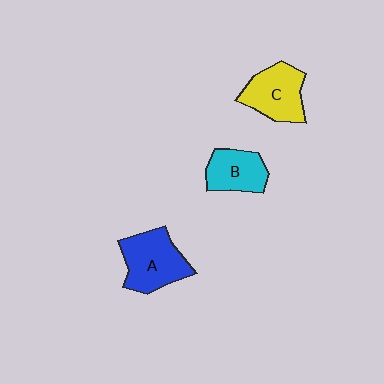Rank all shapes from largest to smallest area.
From largest to smallest: A (blue), C (yellow), B (cyan).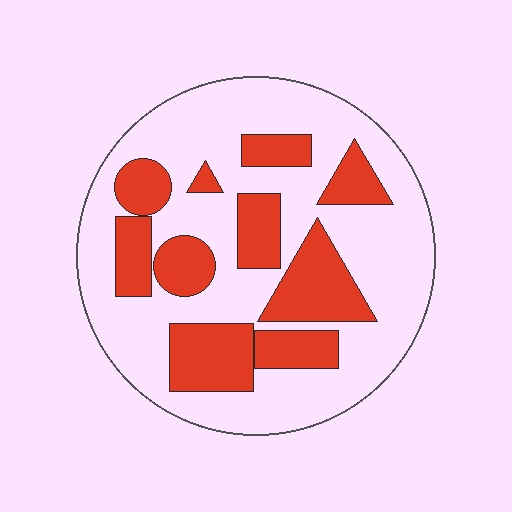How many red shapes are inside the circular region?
10.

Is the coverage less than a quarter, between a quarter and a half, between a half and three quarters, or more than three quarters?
Between a quarter and a half.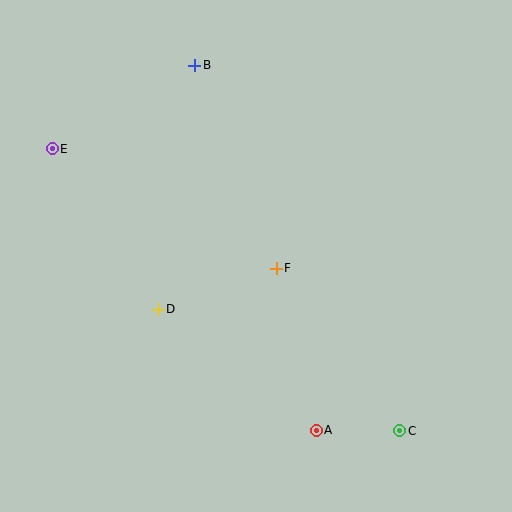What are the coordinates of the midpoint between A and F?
The midpoint between A and F is at (296, 349).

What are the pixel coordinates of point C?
Point C is at (400, 431).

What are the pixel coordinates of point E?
Point E is at (52, 149).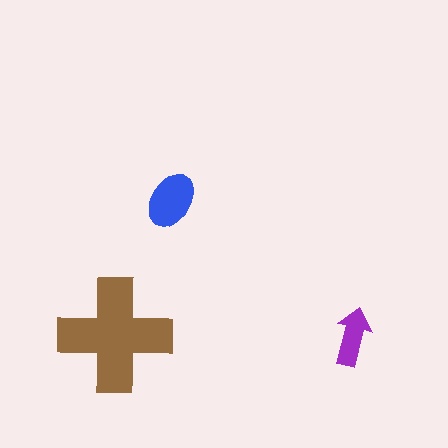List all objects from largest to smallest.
The brown cross, the blue ellipse, the purple arrow.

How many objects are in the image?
There are 3 objects in the image.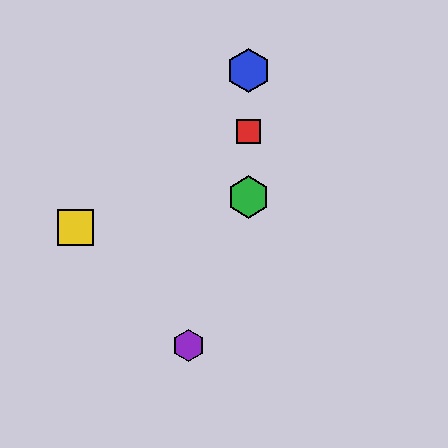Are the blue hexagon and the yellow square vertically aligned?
No, the blue hexagon is at x≈249 and the yellow square is at x≈76.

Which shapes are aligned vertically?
The red square, the blue hexagon, the green hexagon are aligned vertically.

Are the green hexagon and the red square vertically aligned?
Yes, both are at x≈249.